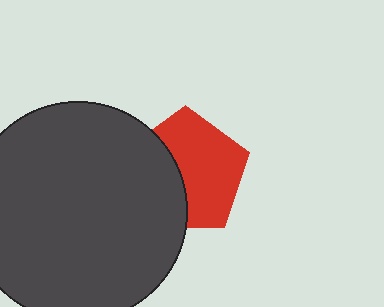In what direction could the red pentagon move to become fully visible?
The red pentagon could move right. That would shift it out from behind the dark gray circle entirely.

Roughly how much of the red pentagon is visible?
About half of it is visible (roughly 60%).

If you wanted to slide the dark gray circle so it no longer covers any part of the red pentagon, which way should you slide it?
Slide it left — that is the most direct way to separate the two shapes.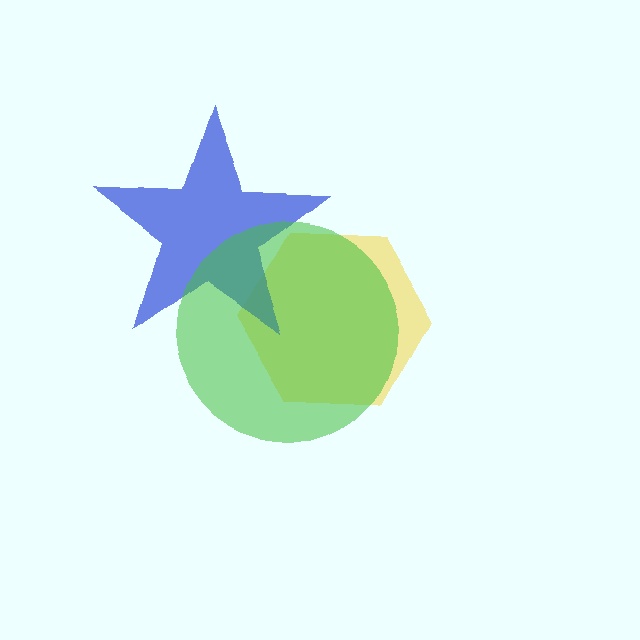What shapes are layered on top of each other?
The layered shapes are: a yellow hexagon, a blue star, a green circle.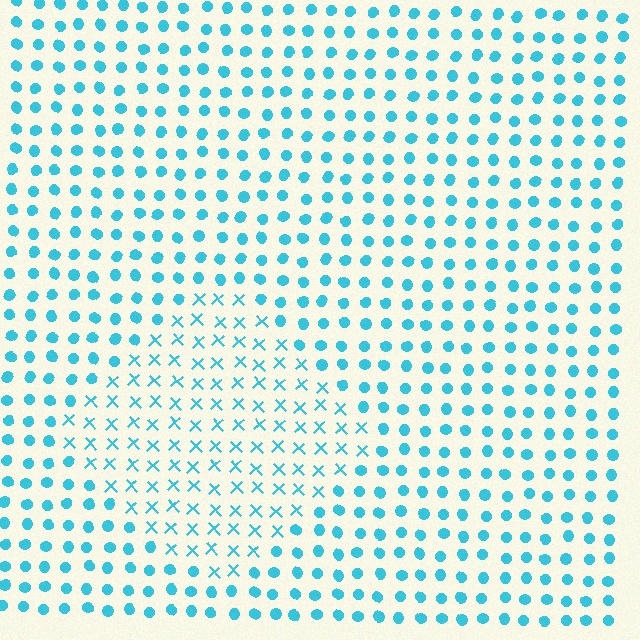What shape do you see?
I see a diamond.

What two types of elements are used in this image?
The image uses X marks inside the diamond region and circles outside it.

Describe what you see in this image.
The image is filled with small cyan elements arranged in a uniform grid. A diamond-shaped region contains X marks, while the surrounding area contains circles. The boundary is defined purely by the change in element shape.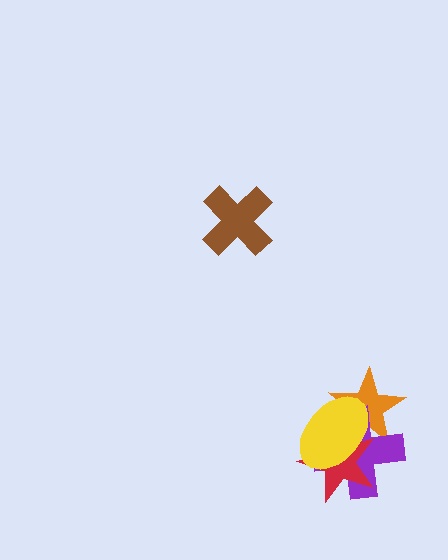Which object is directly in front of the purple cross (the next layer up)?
The red star is directly in front of the purple cross.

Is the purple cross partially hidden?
Yes, it is partially covered by another shape.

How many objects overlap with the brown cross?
0 objects overlap with the brown cross.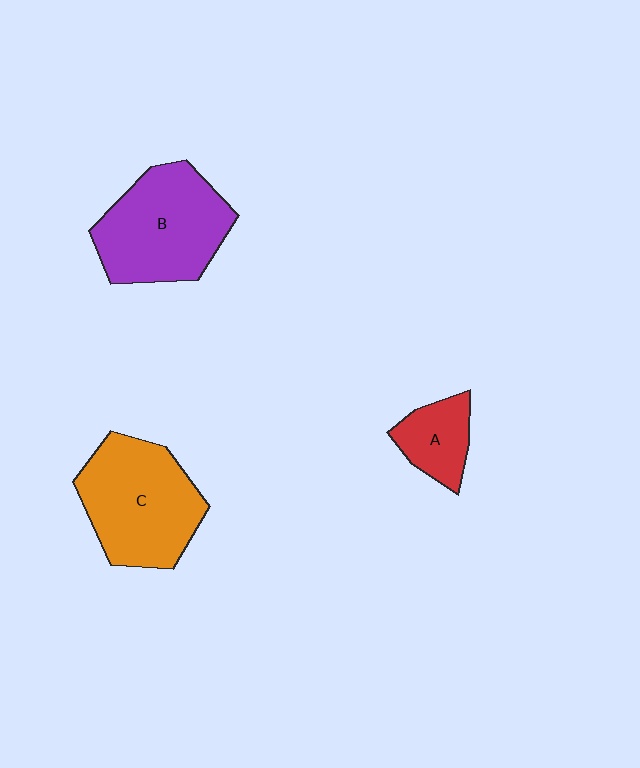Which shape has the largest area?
Shape C (orange).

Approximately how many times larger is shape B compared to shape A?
Approximately 2.4 times.